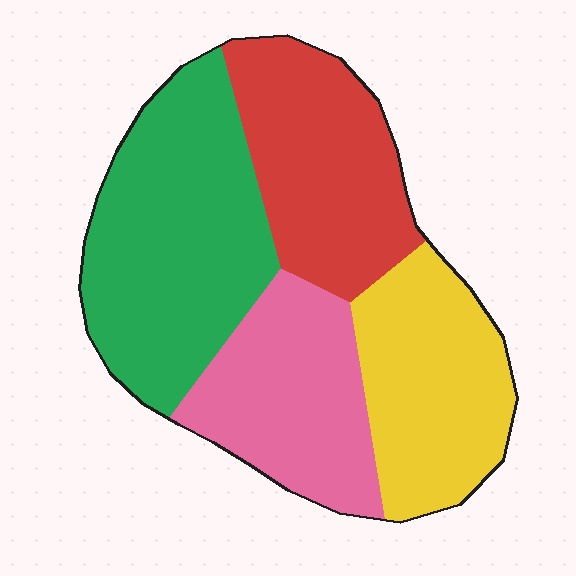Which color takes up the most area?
Green, at roughly 35%.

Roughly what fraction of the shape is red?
Red covers 23% of the shape.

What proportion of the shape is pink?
Pink takes up about one fifth (1/5) of the shape.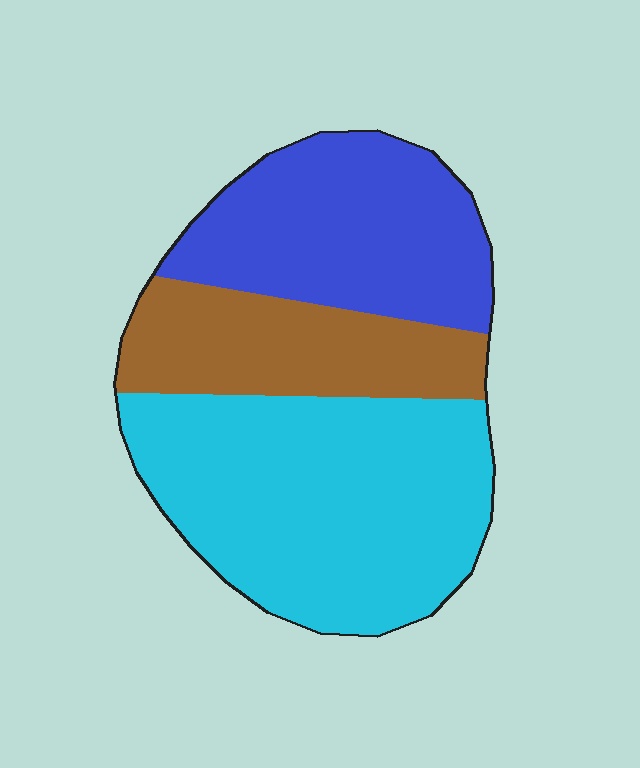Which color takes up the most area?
Cyan, at roughly 45%.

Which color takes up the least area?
Brown, at roughly 20%.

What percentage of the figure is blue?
Blue covers 31% of the figure.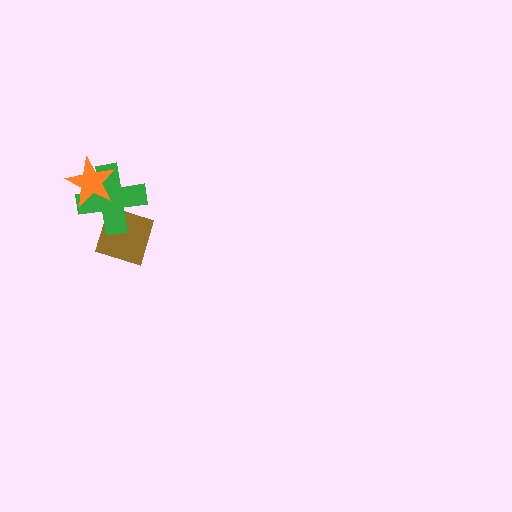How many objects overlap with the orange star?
1 object overlaps with the orange star.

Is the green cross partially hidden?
Yes, it is partially covered by another shape.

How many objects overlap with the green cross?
2 objects overlap with the green cross.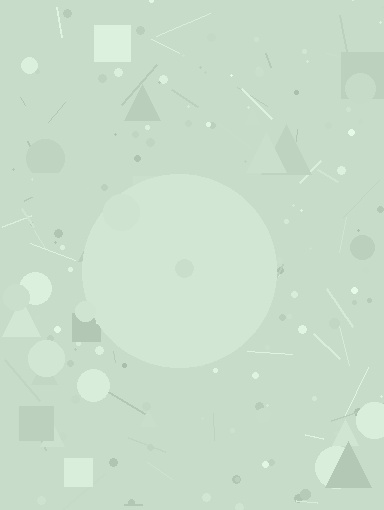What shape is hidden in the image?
A circle is hidden in the image.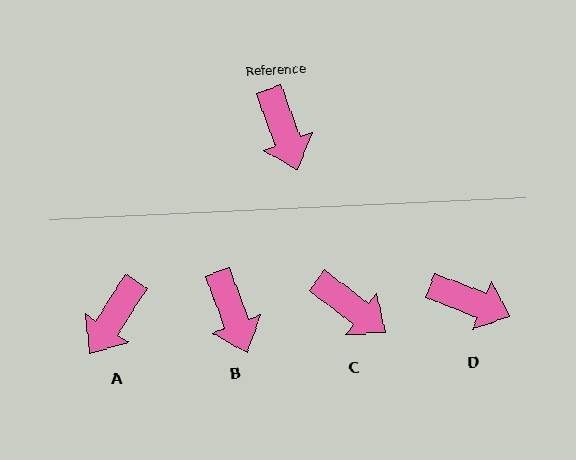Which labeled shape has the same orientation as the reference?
B.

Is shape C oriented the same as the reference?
No, it is off by about 32 degrees.